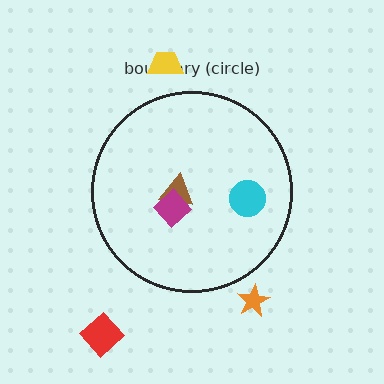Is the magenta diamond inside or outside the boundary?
Inside.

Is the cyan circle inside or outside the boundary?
Inside.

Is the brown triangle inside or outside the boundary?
Inside.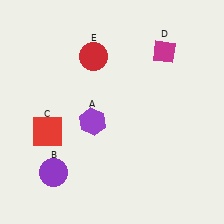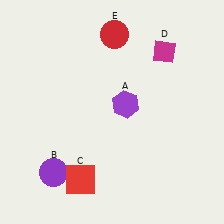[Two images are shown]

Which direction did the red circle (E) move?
The red circle (E) moved up.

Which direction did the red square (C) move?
The red square (C) moved down.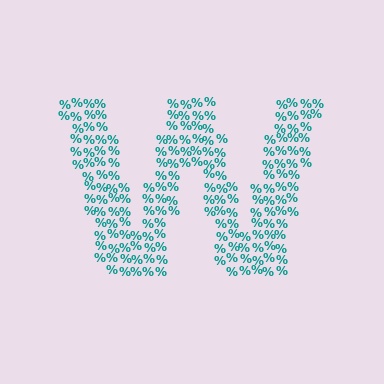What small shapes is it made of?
It is made of small percent signs.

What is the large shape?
The large shape is the letter W.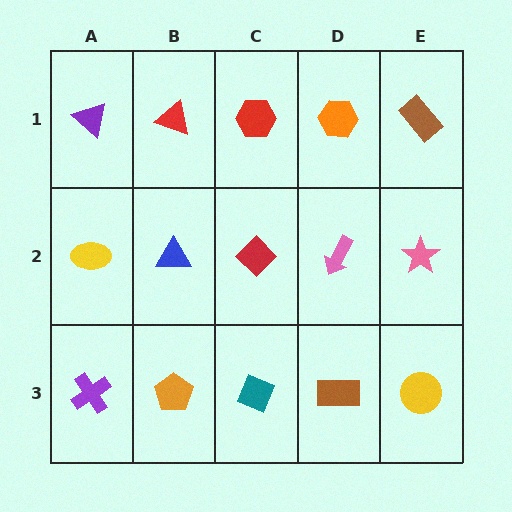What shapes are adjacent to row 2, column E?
A brown rectangle (row 1, column E), a yellow circle (row 3, column E), a pink arrow (row 2, column D).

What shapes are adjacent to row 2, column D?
An orange hexagon (row 1, column D), a brown rectangle (row 3, column D), a red diamond (row 2, column C), a pink star (row 2, column E).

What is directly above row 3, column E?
A pink star.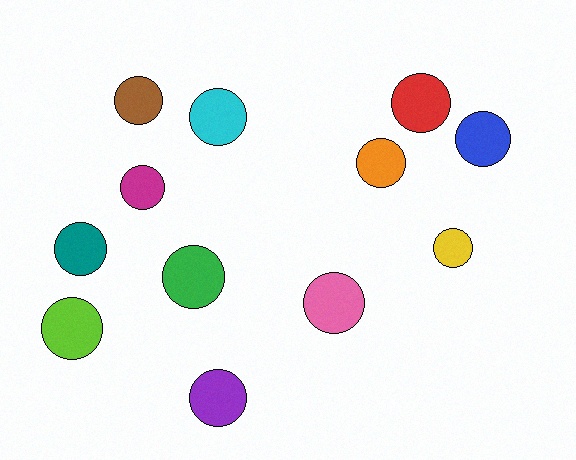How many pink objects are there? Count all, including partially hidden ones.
There is 1 pink object.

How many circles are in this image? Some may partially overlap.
There are 12 circles.